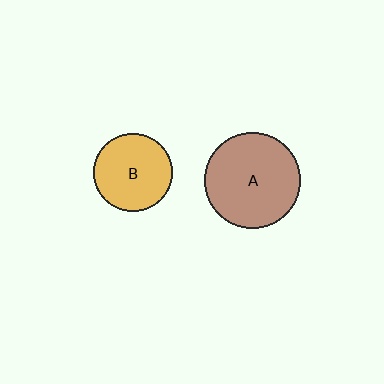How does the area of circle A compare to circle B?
Approximately 1.5 times.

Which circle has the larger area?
Circle A (brown).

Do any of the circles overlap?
No, none of the circles overlap.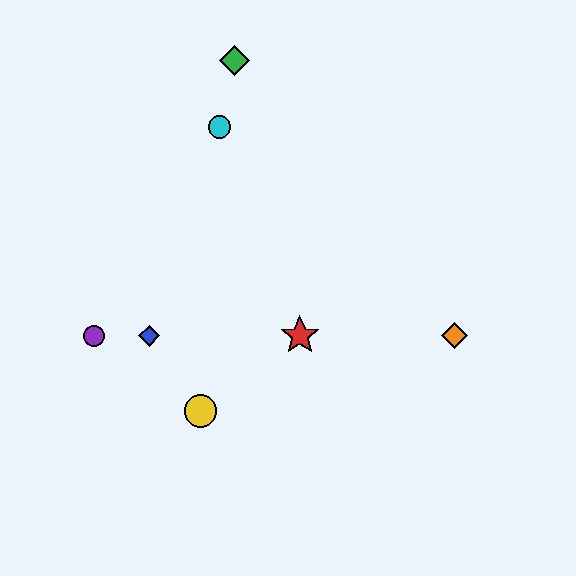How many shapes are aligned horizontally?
4 shapes (the red star, the blue diamond, the purple circle, the orange diamond) are aligned horizontally.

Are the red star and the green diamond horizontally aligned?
No, the red star is at y≈336 and the green diamond is at y≈60.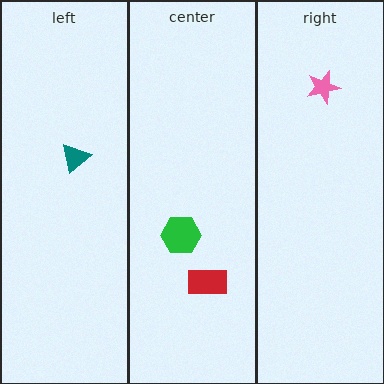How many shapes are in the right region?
1.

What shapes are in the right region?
The pink star.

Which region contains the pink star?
The right region.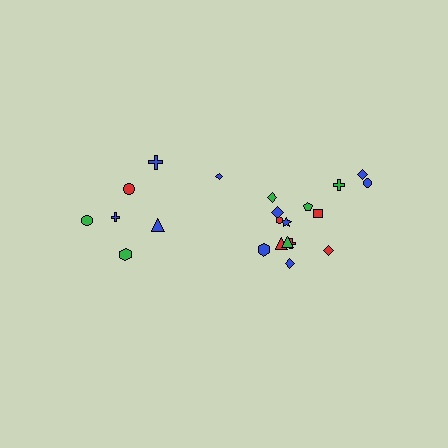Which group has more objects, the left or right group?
The right group.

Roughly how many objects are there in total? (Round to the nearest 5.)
Roughly 20 objects in total.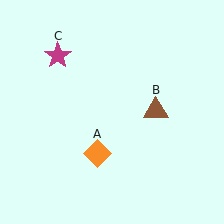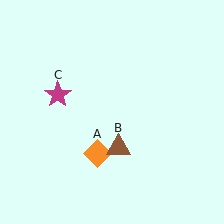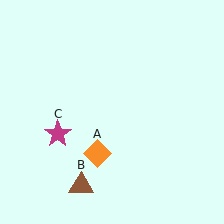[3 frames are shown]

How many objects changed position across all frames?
2 objects changed position: brown triangle (object B), magenta star (object C).